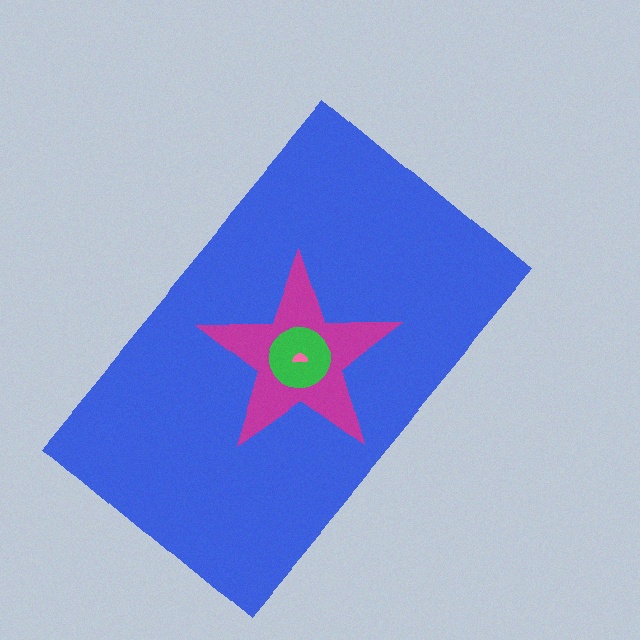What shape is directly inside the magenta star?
The green circle.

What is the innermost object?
The pink semicircle.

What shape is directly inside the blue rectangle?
The magenta star.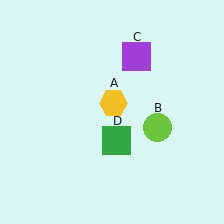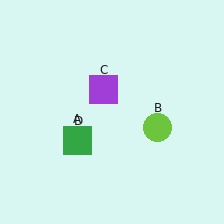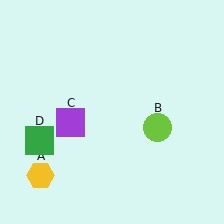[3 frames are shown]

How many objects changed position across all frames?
3 objects changed position: yellow hexagon (object A), purple square (object C), green square (object D).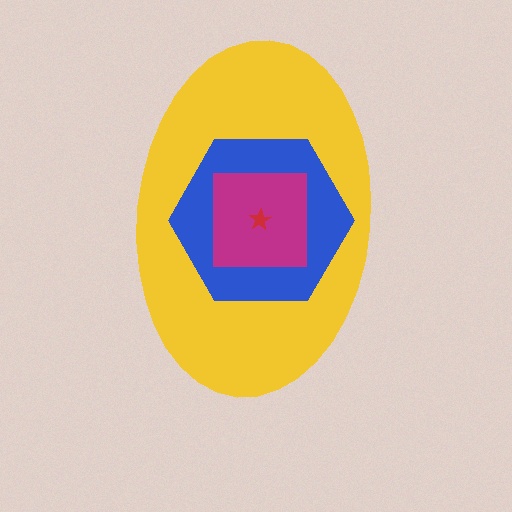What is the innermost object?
The red star.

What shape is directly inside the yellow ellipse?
The blue hexagon.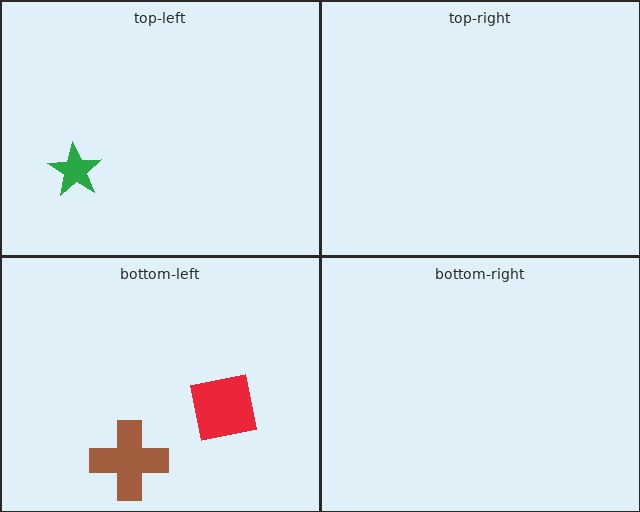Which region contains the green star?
The top-left region.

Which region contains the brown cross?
The bottom-left region.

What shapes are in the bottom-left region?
The brown cross, the red square.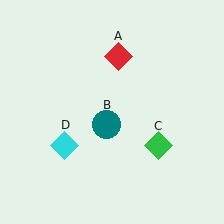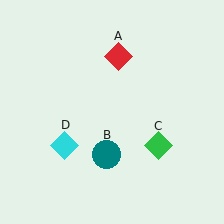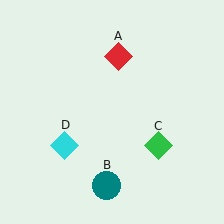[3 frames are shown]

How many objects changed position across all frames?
1 object changed position: teal circle (object B).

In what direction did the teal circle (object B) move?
The teal circle (object B) moved down.